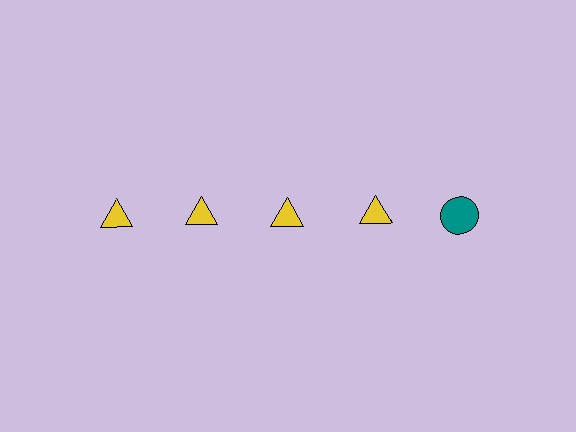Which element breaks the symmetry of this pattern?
The teal circle in the top row, rightmost column breaks the symmetry. All other shapes are yellow triangles.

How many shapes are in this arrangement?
There are 5 shapes arranged in a grid pattern.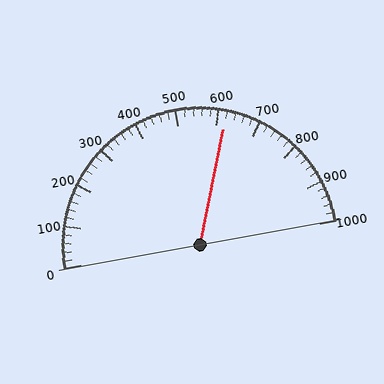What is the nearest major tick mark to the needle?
The nearest major tick mark is 600.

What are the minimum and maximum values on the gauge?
The gauge ranges from 0 to 1000.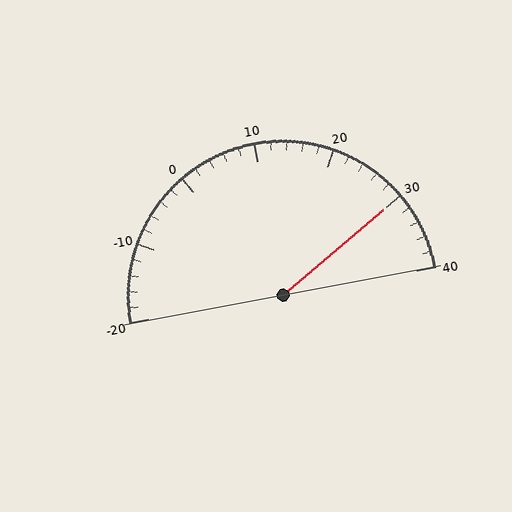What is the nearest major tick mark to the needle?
The nearest major tick mark is 30.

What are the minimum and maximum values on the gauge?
The gauge ranges from -20 to 40.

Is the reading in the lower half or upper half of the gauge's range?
The reading is in the upper half of the range (-20 to 40).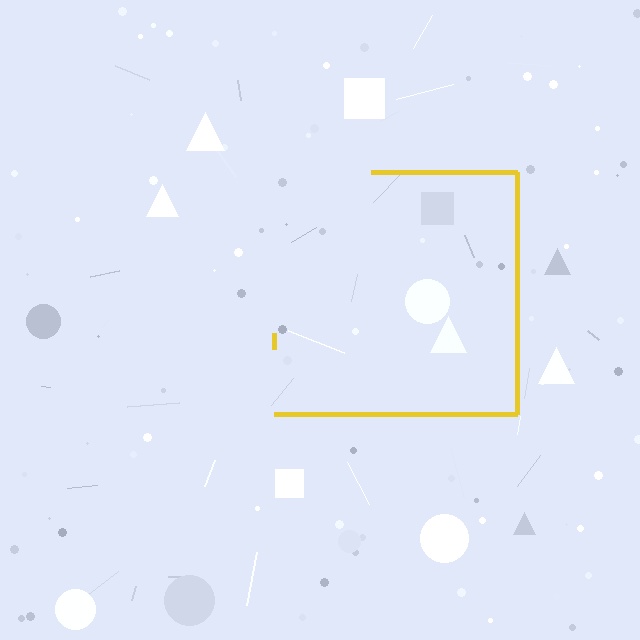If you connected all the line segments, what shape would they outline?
They would outline a square.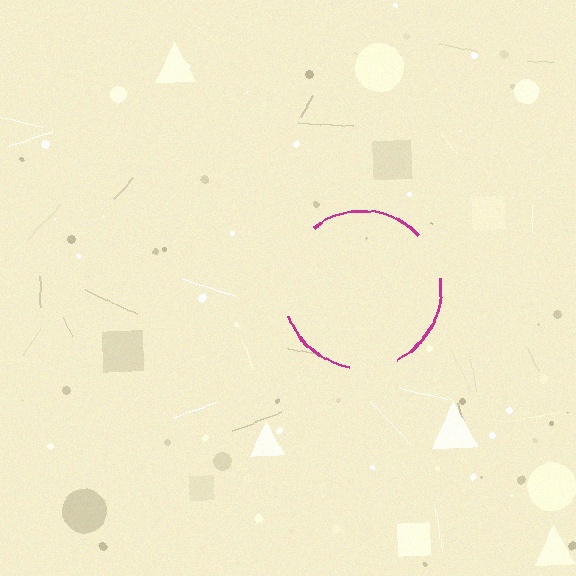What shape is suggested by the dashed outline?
The dashed outline suggests a circle.